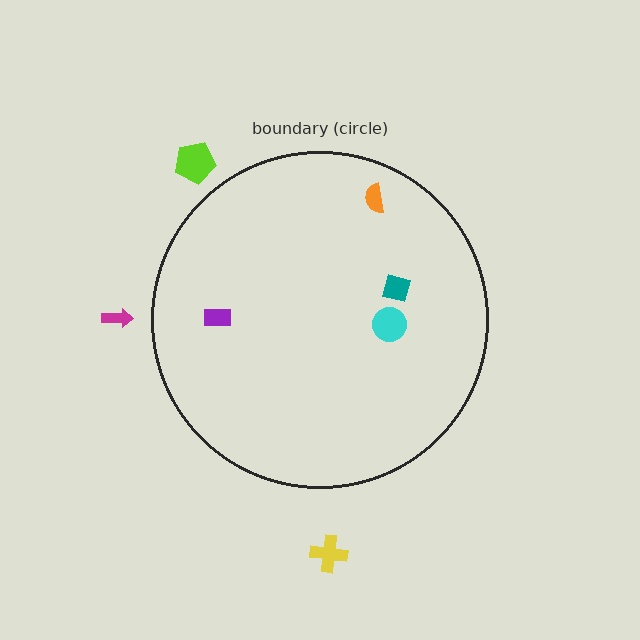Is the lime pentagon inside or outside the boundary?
Outside.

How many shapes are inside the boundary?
4 inside, 3 outside.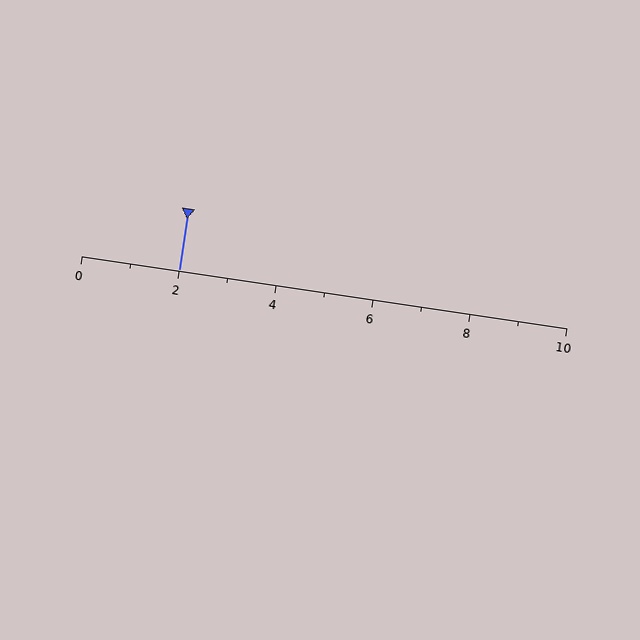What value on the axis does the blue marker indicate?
The marker indicates approximately 2.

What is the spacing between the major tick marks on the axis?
The major ticks are spaced 2 apart.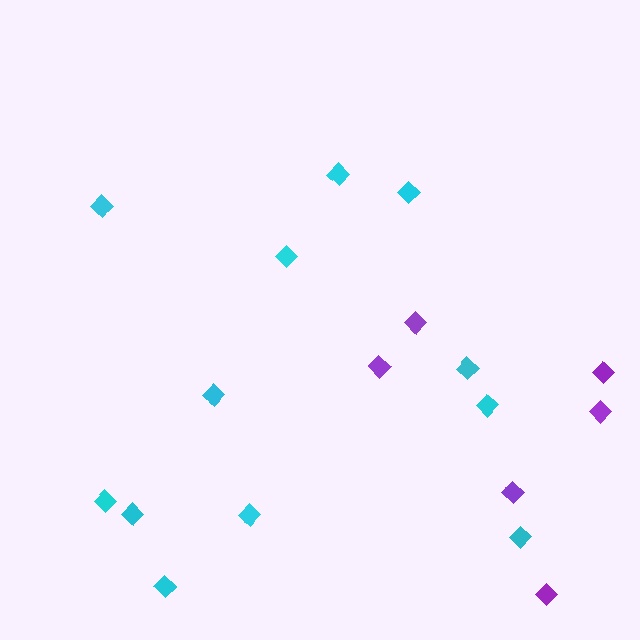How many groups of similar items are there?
There are 2 groups: one group of cyan diamonds (12) and one group of purple diamonds (6).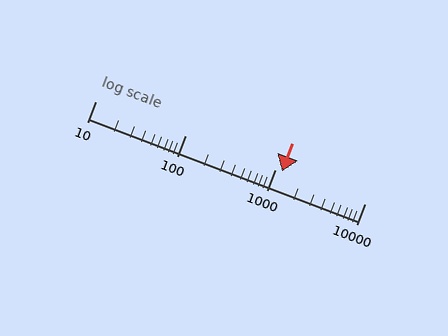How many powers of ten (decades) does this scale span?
The scale spans 3 decades, from 10 to 10000.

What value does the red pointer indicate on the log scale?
The pointer indicates approximately 1200.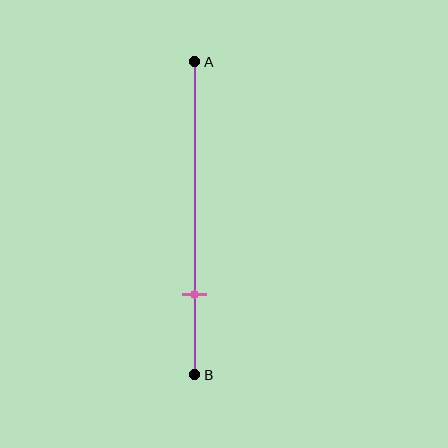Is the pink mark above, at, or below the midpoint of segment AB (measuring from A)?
The pink mark is below the midpoint of segment AB.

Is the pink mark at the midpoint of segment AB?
No, the mark is at about 75% from A, not at the 50% midpoint.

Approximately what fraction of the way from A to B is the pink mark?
The pink mark is approximately 75% of the way from A to B.